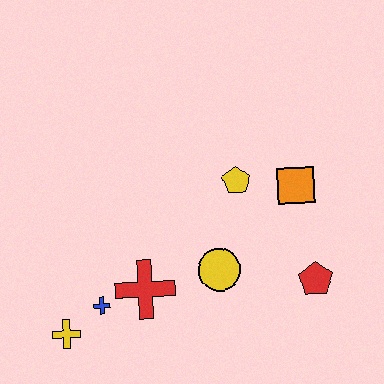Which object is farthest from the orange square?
The yellow cross is farthest from the orange square.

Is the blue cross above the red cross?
No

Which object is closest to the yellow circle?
The red cross is closest to the yellow circle.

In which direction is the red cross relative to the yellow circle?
The red cross is to the left of the yellow circle.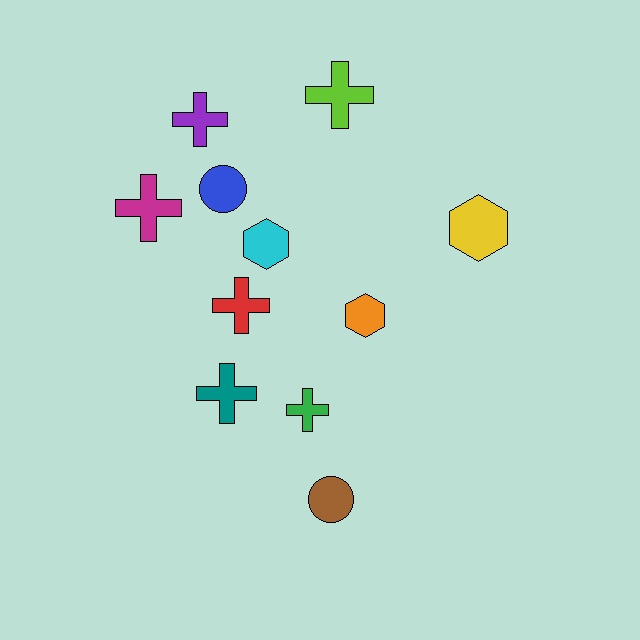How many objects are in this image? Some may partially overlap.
There are 11 objects.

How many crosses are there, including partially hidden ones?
There are 6 crosses.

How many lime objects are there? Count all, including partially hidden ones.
There is 1 lime object.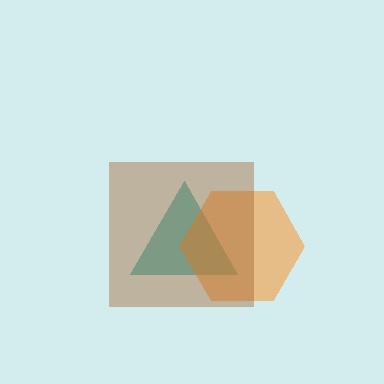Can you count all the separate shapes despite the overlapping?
Yes, there are 3 separate shapes.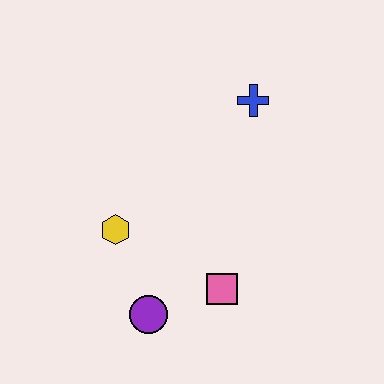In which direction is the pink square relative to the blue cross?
The pink square is below the blue cross.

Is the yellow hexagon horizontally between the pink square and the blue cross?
No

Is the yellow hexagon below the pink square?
No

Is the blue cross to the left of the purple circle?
No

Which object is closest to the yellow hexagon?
The purple circle is closest to the yellow hexagon.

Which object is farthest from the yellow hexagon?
The blue cross is farthest from the yellow hexagon.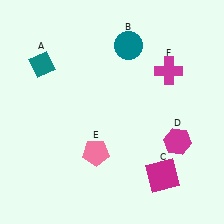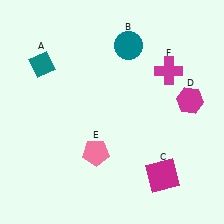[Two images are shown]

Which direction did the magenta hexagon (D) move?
The magenta hexagon (D) moved up.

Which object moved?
The magenta hexagon (D) moved up.